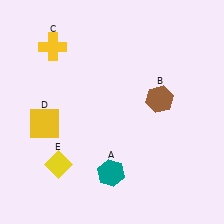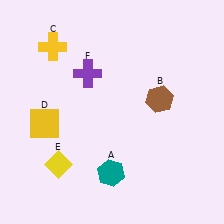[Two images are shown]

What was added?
A purple cross (F) was added in Image 2.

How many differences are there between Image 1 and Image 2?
There is 1 difference between the two images.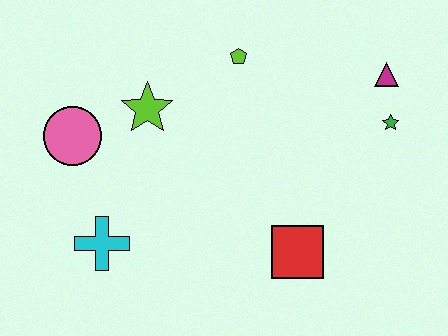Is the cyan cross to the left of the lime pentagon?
Yes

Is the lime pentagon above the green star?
Yes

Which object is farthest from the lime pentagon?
The cyan cross is farthest from the lime pentagon.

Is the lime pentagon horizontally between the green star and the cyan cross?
Yes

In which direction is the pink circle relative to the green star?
The pink circle is to the left of the green star.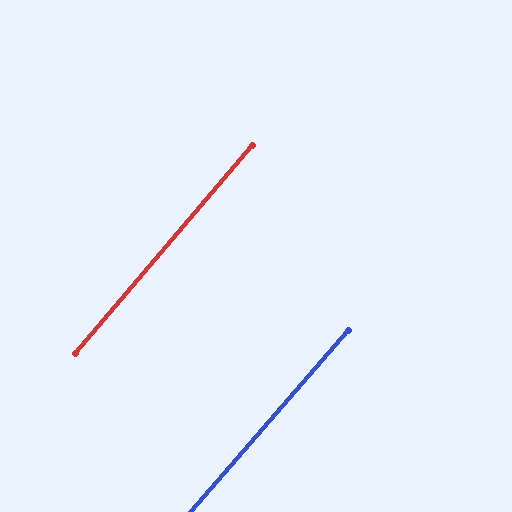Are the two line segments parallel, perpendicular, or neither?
Parallel — their directions differ by only 0.6°.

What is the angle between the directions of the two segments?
Approximately 1 degree.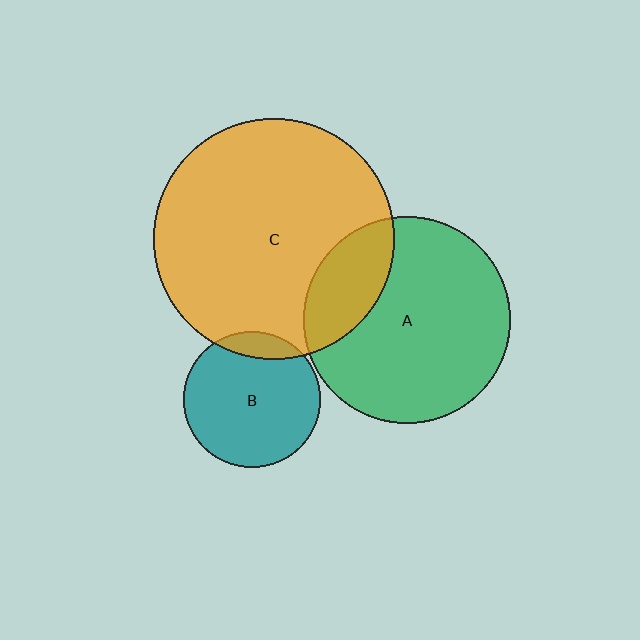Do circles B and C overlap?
Yes.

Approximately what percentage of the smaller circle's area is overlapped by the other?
Approximately 10%.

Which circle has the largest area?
Circle C (orange).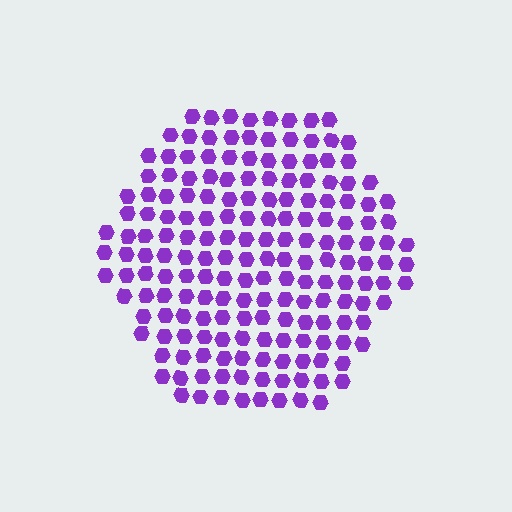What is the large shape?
The large shape is a hexagon.